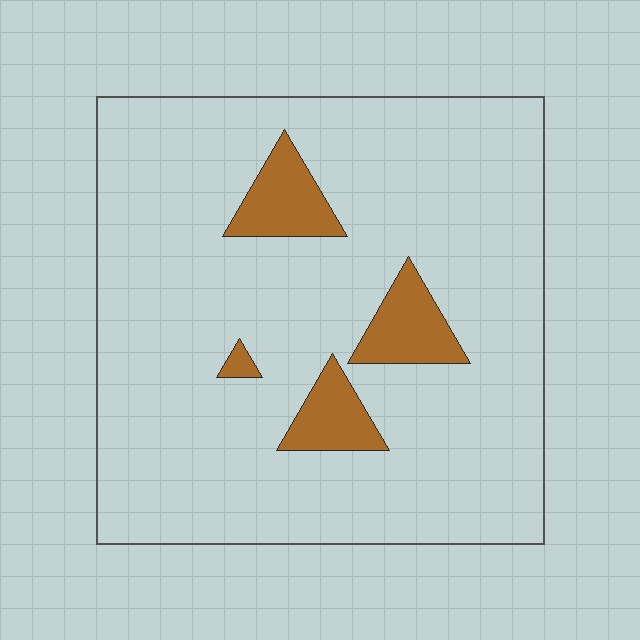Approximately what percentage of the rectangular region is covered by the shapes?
Approximately 10%.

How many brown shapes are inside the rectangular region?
4.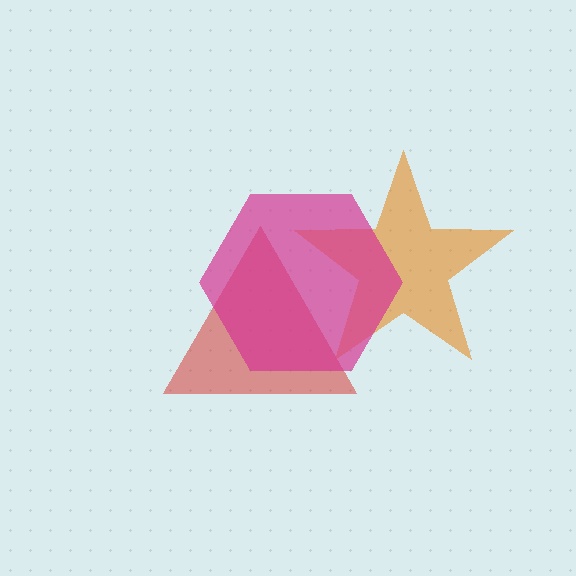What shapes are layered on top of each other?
The layered shapes are: a red triangle, an orange star, a magenta hexagon.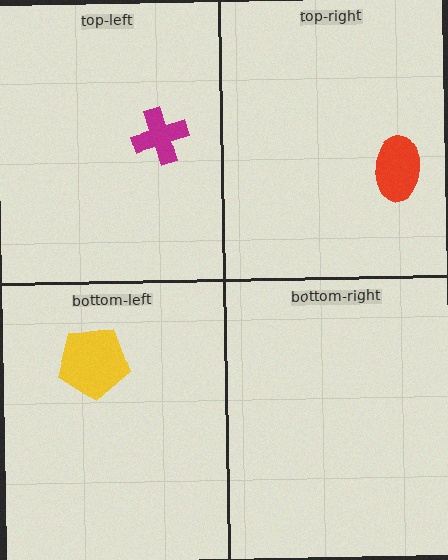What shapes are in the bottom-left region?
The yellow pentagon.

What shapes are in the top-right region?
The red ellipse.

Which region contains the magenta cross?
The top-left region.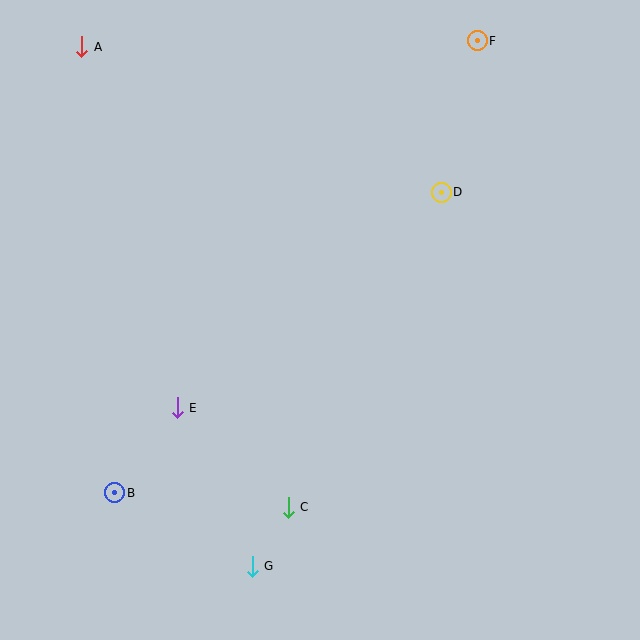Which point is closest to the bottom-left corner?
Point B is closest to the bottom-left corner.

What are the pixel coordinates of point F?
Point F is at (477, 41).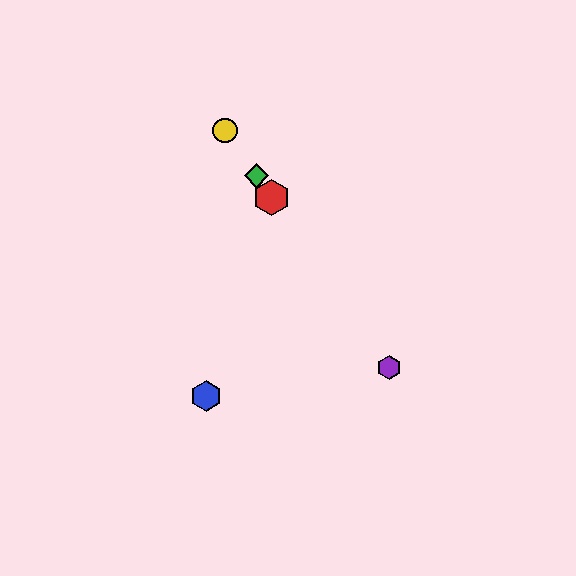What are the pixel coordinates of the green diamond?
The green diamond is at (257, 176).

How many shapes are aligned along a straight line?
4 shapes (the red hexagon, the green diamond, the yellow circle, the purple hexagon) are aligned along a straight line.